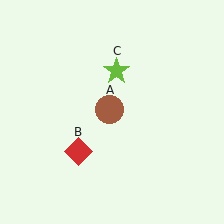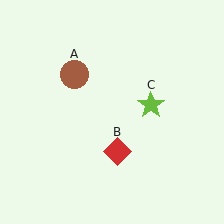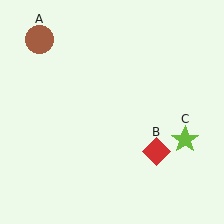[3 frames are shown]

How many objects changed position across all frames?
3 objects changed position: brown circle (object A), red diamond (object B), lime star (object C).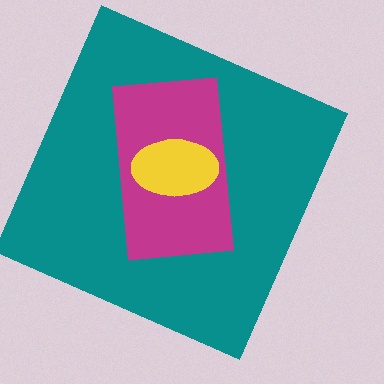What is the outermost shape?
The teal square.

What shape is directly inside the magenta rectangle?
The yellow ellipse.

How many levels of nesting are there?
3.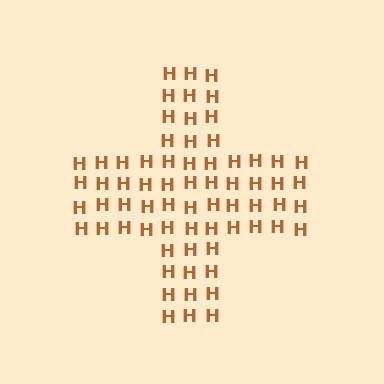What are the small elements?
The small elements are letter H's.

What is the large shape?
The large shape is a cross.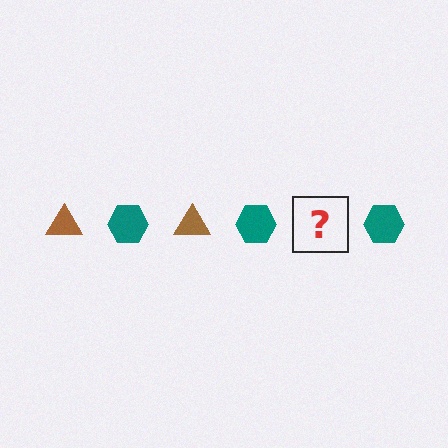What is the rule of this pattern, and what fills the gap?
The rule is that the pattern alternates between brown triangle and teal hexagon. The gap should be filled with a brown triangle.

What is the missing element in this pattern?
The missing element is a brown triangle.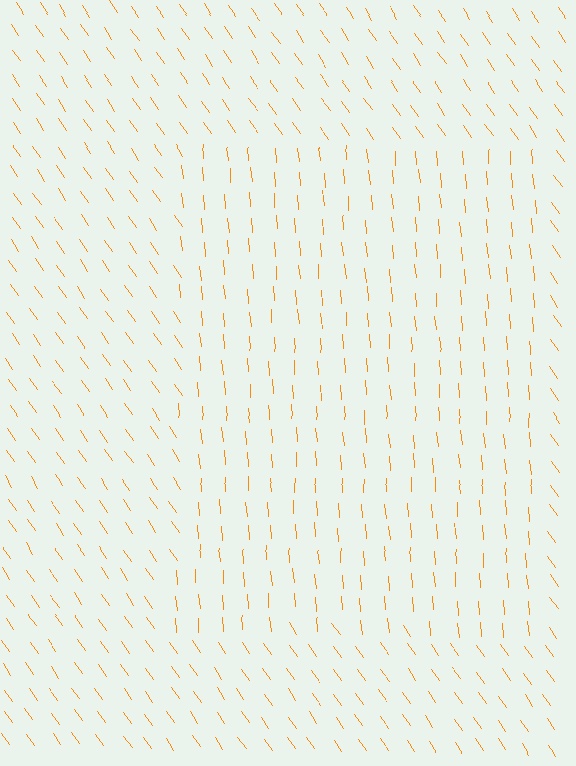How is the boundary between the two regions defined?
The boundary is defined purely by a change in line orientation (approximately 30 degrees difference). All lines are the same color and thickness.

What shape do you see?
I see a rectangle.